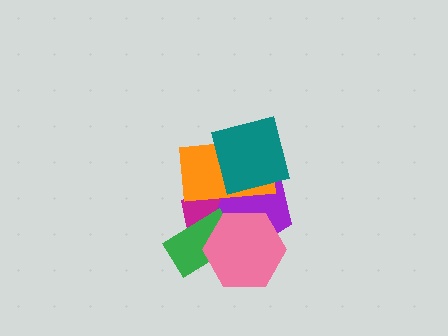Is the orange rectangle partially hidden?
Yes, it is partially covered by another shape.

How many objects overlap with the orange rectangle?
3 objects overlap with the orange rectangle.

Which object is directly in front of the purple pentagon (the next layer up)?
The orange rectangle is directly in front of the purple pentagon.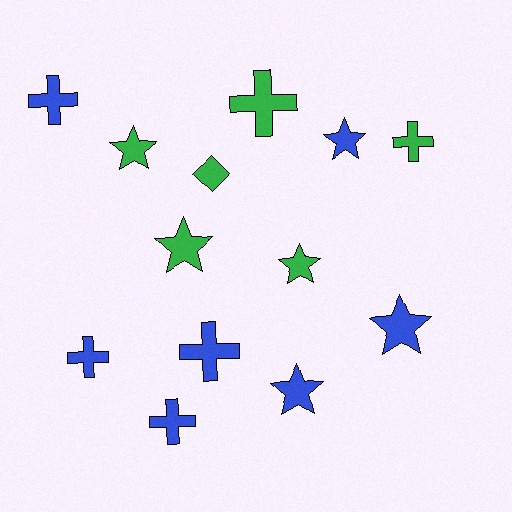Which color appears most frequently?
Blue, with 7 objects.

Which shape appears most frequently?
Star, with 6 objects.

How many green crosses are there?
There are 2 green crosses.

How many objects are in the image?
There are 13 objects.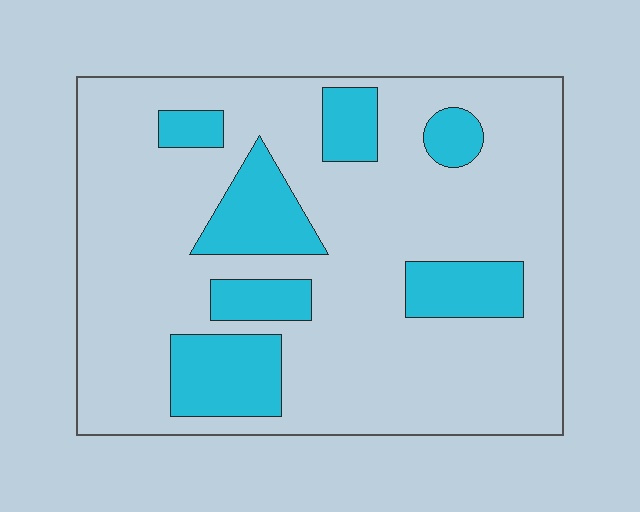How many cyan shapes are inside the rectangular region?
7.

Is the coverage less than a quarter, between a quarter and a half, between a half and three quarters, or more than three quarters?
Less than a quarter.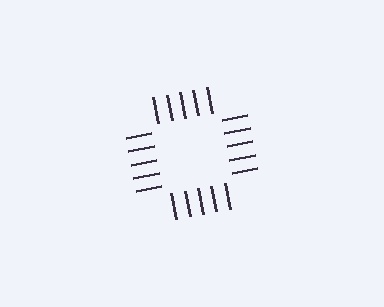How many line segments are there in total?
20 — 5 along each of the 4 edges.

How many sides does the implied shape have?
4 sides — the line-ends trace a square.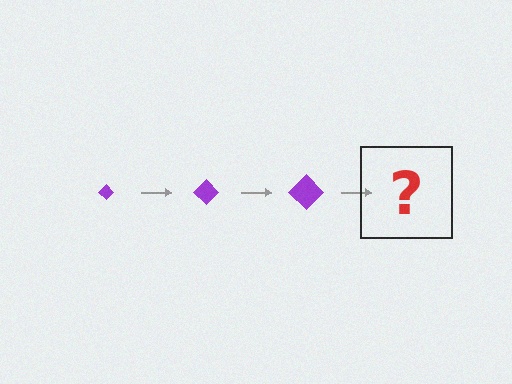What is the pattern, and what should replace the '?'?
The pattern is that the diamond gets progressively larger each step. The '?' should be a purple diamond, larger than the previous one.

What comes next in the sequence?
The next element should be a purple diamond, larger than the previous one.